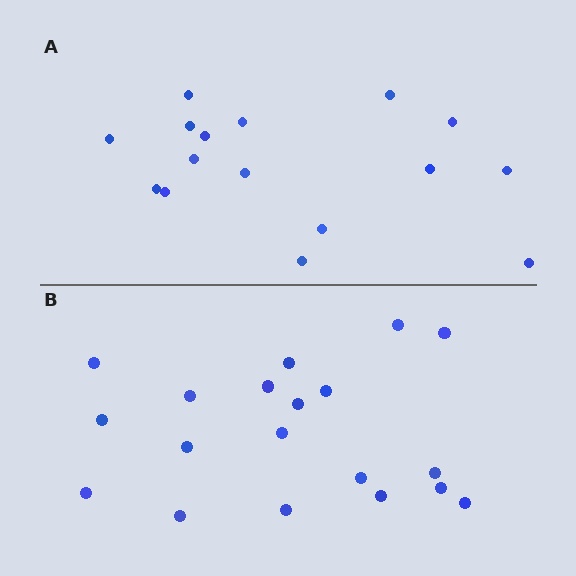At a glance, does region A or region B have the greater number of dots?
Region B (the bottom region) has more dots.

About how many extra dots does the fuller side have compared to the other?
Region B has just a few more — roughly 2 or 3 more dots than region A.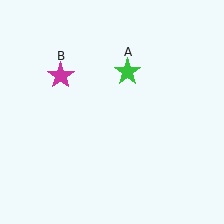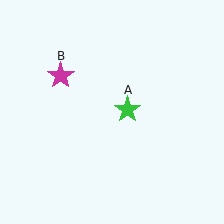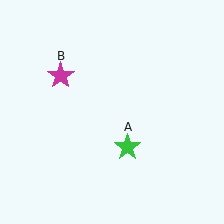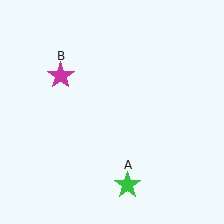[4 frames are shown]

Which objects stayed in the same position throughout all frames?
Magenta star (object B) remained stationary.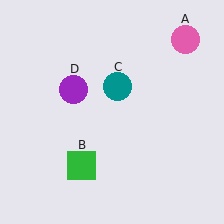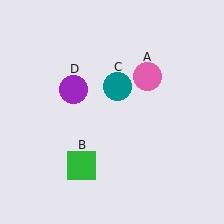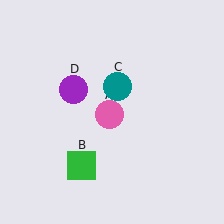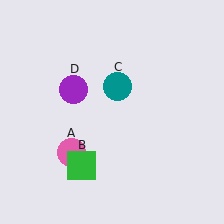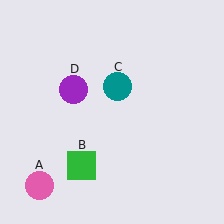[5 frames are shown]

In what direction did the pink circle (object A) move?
The pink circle (object A) moved down and to the left.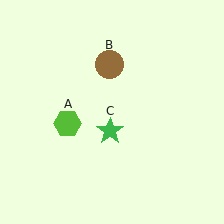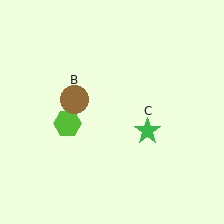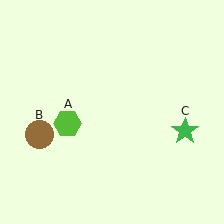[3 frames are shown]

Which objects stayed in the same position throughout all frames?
Lime hexagon (object A) remained stationary.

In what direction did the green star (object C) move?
The green star (object C) moved right.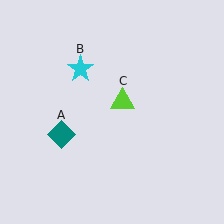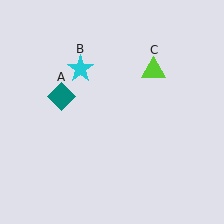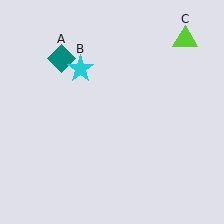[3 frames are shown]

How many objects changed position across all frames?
2 objects changed position: teal diamond (object A), lime triangle (object C).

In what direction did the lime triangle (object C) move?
The lime triangle (object C) moved up and to the right.